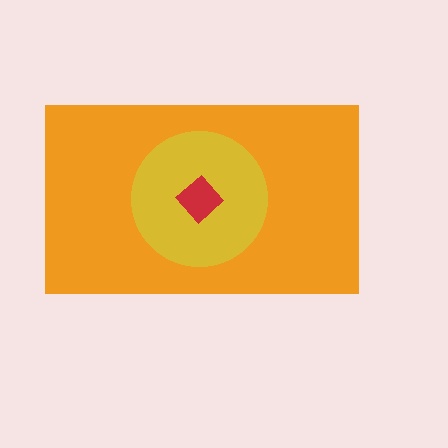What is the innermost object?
The red diamond.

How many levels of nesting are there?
3.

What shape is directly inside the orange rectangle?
The yellow circle.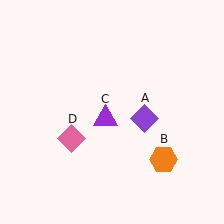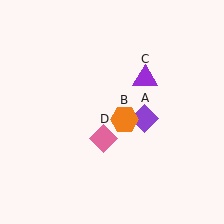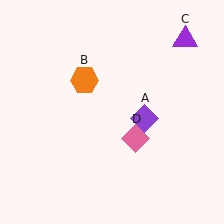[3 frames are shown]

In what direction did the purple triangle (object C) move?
The purple triangle (object C) moved up and to the right.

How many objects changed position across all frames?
3 objects changed position: orange hexagon (object B), purple triangle (object C), pink diamond (object D).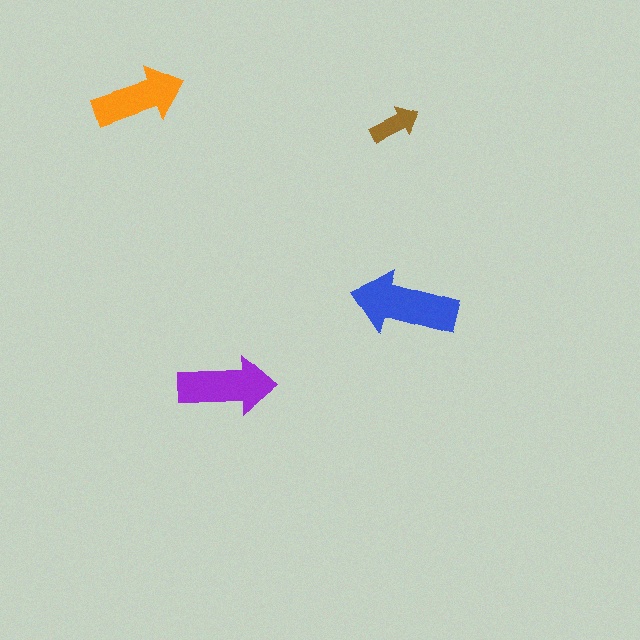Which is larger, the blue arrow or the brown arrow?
The blue one.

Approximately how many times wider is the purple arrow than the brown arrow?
About 2 times wider.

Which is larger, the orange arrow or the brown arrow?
The orange one.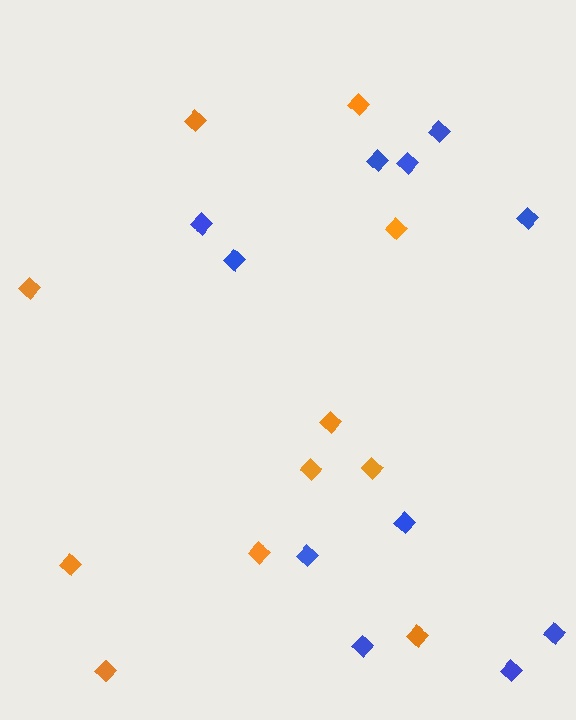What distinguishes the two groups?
There are 2 groups: one group of blue diamonds (11) and one group of orange diamonds (11).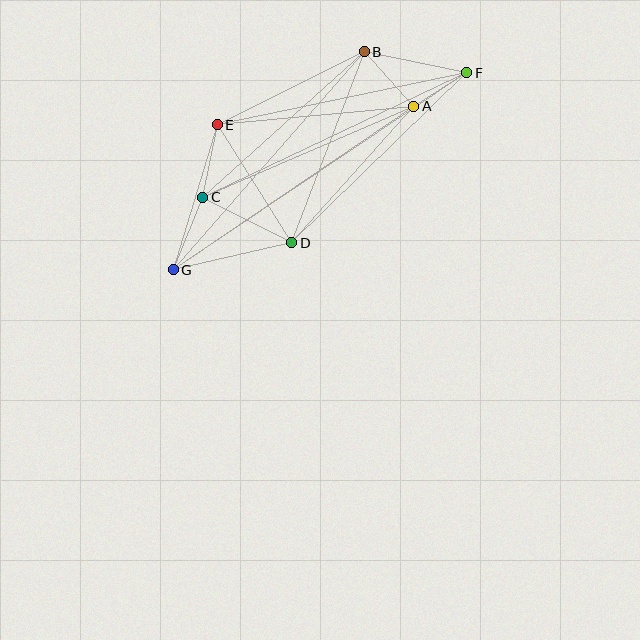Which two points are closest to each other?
Points A and F are closest to each other.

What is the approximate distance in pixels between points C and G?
The distance between C and G is approximately 78 pixels.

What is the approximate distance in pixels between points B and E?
The distance between B and E is approximately 164 pixels.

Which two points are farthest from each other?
Points F and G are farthest from each other.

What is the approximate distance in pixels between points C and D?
The distance between C and D is approximately 100 pixels.